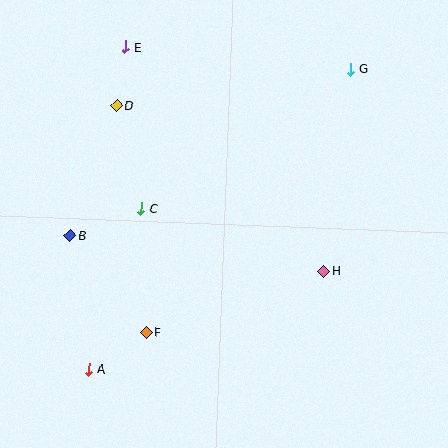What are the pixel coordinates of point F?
Point F is at (146, 332).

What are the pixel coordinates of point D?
Point D is at (117, 106).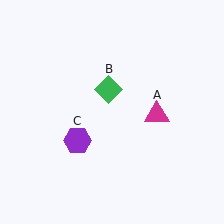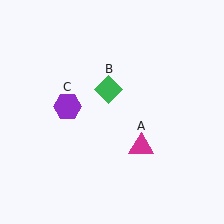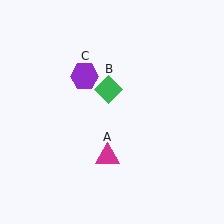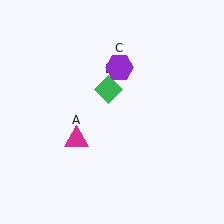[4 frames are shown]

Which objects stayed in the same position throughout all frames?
Green diamond (object B) remained stationary.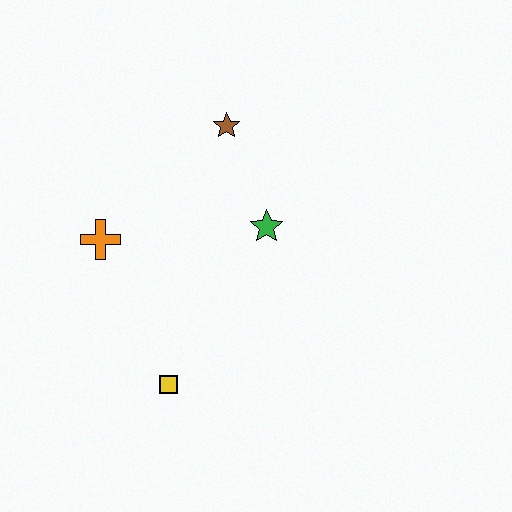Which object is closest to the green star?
The brown star is closest to the green star.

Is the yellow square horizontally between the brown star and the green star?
No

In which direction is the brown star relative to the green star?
The brown star is above the green star.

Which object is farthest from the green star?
The yellow square is farthest from the green star.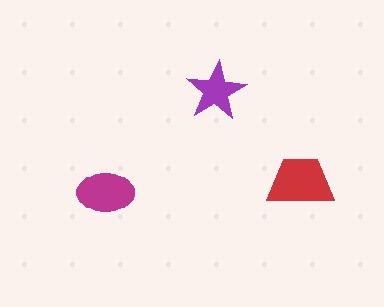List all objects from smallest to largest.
The purple star, the magenta ellipse, the red trapezoid.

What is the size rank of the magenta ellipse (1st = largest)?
2nd.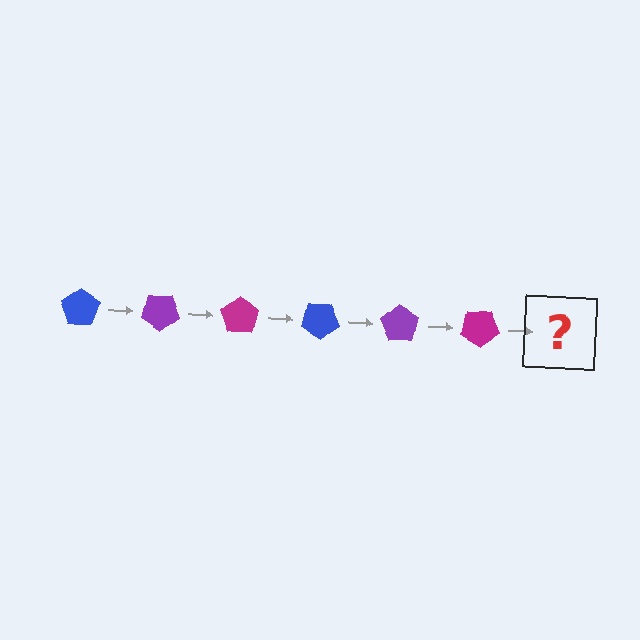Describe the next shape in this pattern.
It should be a blue pentagon, rotated 210 degrees from the start.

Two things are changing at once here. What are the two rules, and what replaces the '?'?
The two rules are that it rotates 35 degrees each step and the color cycles through blue, purple, and magenta. The '?' should be a blue pentagon, rotated 210 degrees from the start.